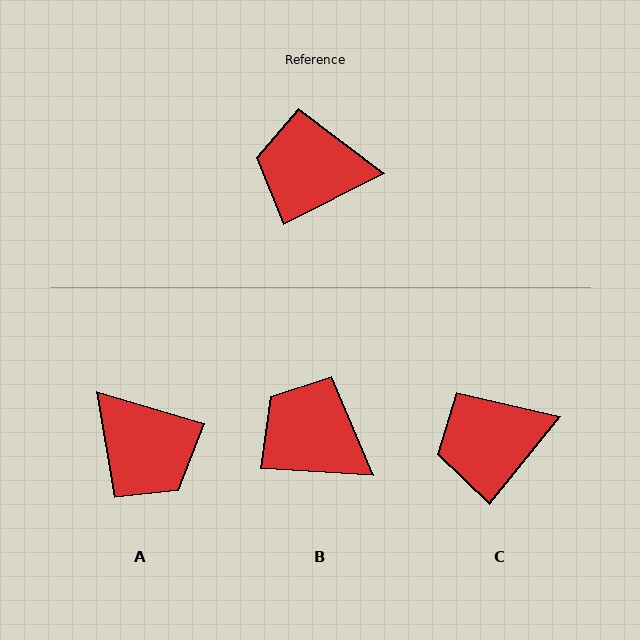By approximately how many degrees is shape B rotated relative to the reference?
Approximately 30 degrees clockwise.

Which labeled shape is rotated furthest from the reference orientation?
A, about 137 degrees away.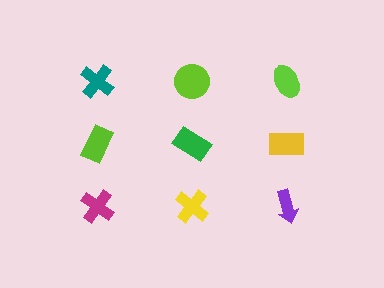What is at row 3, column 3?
A purple arrow.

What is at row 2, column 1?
A lime rectangle.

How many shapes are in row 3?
3 shapes.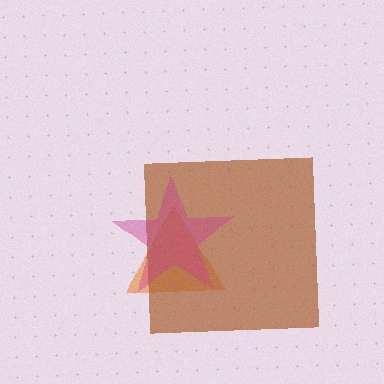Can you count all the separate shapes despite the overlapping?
Yes, there are 3 separate shapes.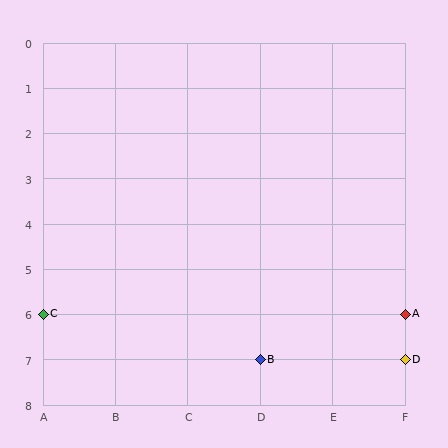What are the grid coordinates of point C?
Point C is at grid coordinates (A, 6).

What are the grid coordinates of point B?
Point B is at grid coordinates (D, 7).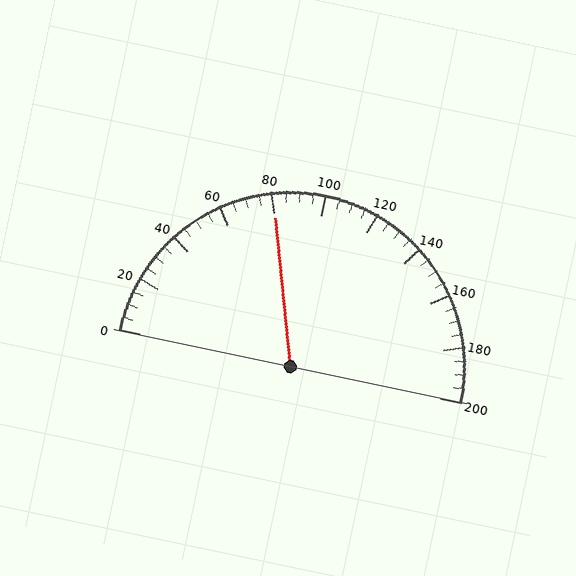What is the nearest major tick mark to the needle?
The nearest major tick mark is 80.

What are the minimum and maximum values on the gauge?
The gauge ranges from 0 to 200.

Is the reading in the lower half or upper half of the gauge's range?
The reading is in the lower half of the range (0 to 200).